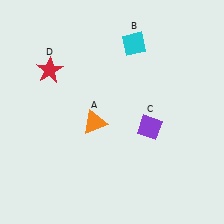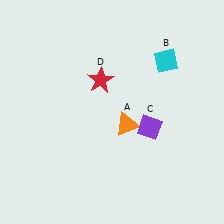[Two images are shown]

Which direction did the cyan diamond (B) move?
The cyan diamond (B) moved right.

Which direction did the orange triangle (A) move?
The orange triangle (A) moved right.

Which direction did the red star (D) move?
The red star (D) moved right.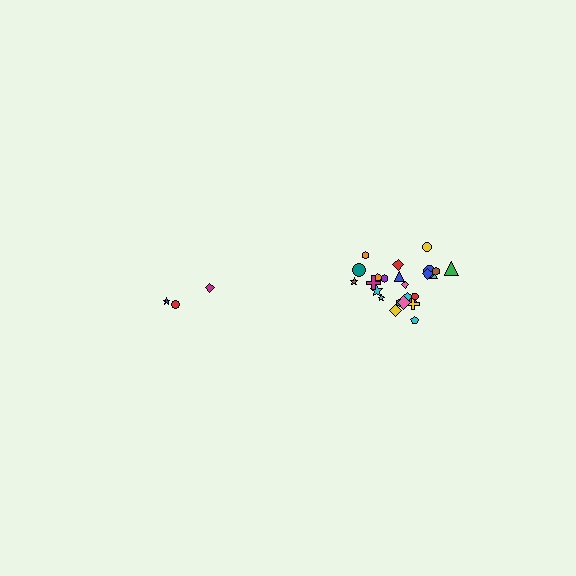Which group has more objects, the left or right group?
The right group.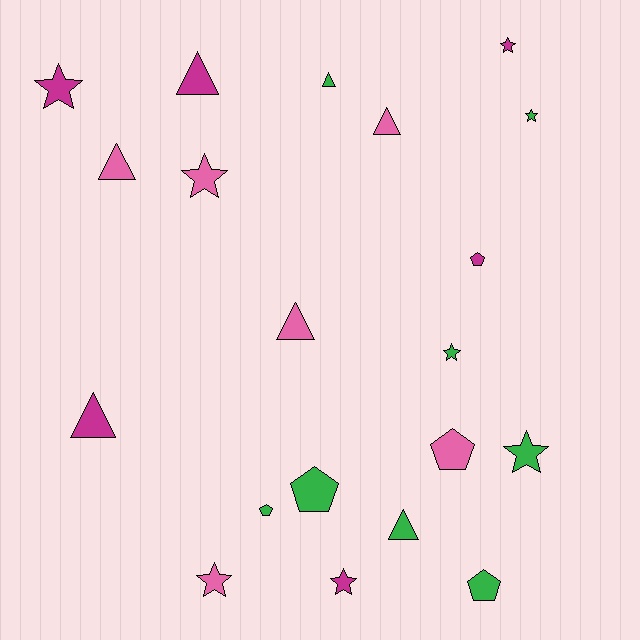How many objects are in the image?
There are 20 objects.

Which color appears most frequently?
Green, with 8 objects.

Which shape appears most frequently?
Star, with 8 objects.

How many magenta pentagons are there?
There is 1 magenta pentagon.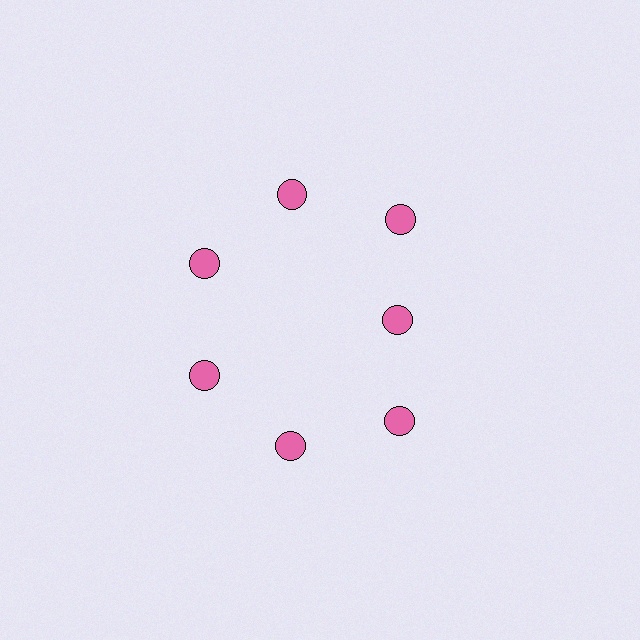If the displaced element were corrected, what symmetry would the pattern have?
It would have 7-fold rotational symmetry — the pattern would map onto itself every 51 degrees.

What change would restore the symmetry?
The symmetry would be restored by moving it outward, back onto the ring so that all 7 circles sit at equal angles and equal distance from the center.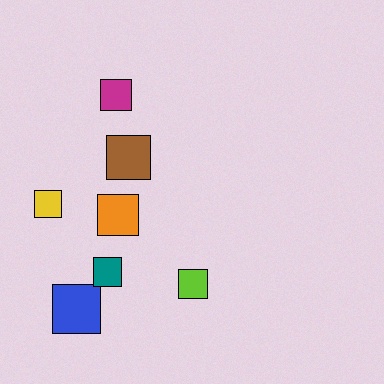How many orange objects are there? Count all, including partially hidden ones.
There is 1 orange object.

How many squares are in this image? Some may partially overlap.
There are 7 squares.